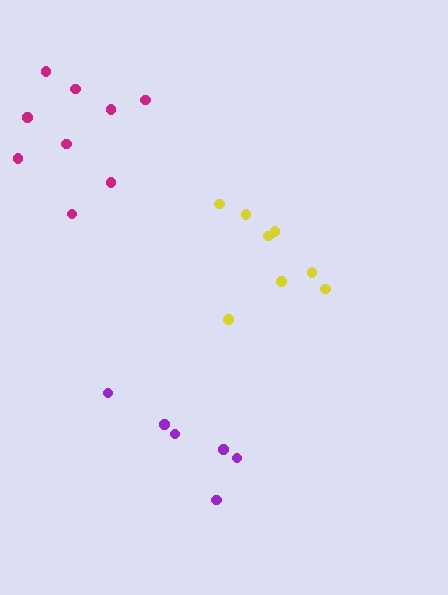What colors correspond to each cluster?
The clusters are colored: magenta, yellow, purple.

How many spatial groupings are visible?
There are 3 spatial groupings.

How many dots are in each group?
Group 1: 9 dots, Group 2: 8 dots, Group 3: 6 dots (23 total).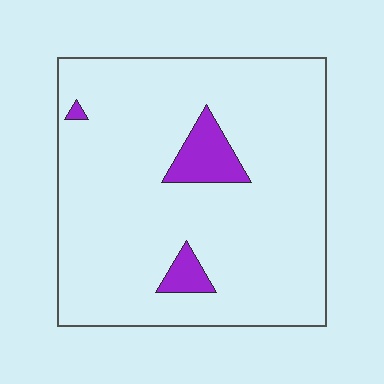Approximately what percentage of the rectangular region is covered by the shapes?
Approximately 10%.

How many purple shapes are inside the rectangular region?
3.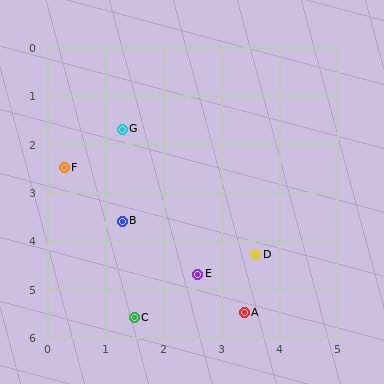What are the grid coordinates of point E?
Point E is at approximately (2.6, 4.7).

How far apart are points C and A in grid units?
Points C and A are about 1.9 grid units apart.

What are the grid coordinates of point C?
Point C is at approximately (1.5, 5.6).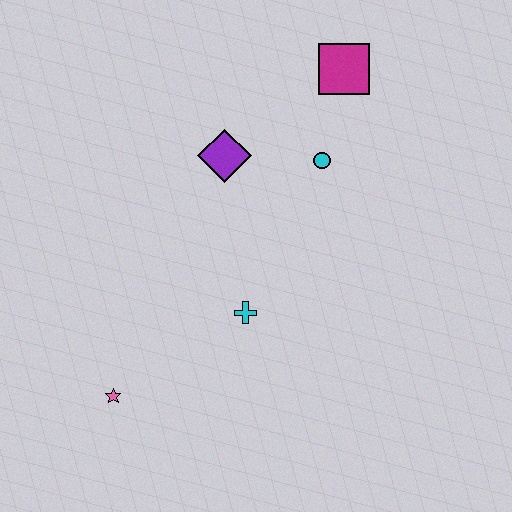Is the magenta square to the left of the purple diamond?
No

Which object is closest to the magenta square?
The cyan circle is closest to the magenta square.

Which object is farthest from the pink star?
The magenta square is farthest from the pink star.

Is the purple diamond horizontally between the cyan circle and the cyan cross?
No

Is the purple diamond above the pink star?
Yes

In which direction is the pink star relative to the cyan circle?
The pink star is below the cyan circle.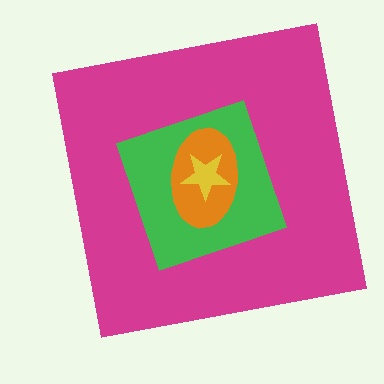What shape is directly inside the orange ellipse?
The yellow star.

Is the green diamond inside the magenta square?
Yes.